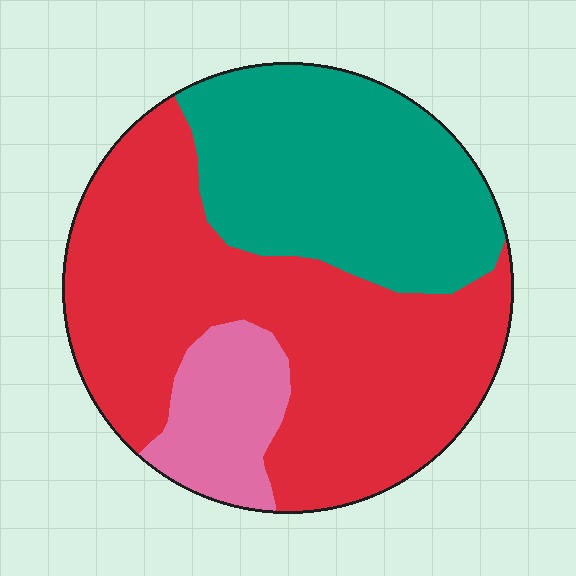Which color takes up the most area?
Red, at roughly 55%.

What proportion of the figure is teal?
Teal takes up between a quarter and a half of the figure.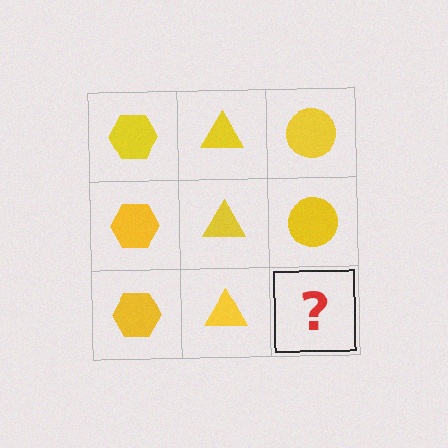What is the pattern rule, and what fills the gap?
The rule is that each column has a consistent shape. The gap should be filled with a yellow circle.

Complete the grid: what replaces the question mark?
The question mark should be replaced with a yellow circle.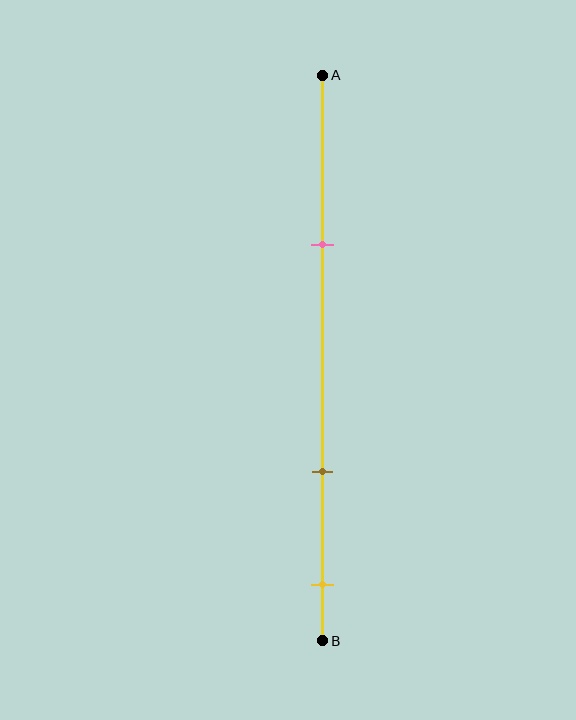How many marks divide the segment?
There are 3 marks dividing the segment.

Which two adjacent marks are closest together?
The brown and yellow marks are the closest adjacent pair.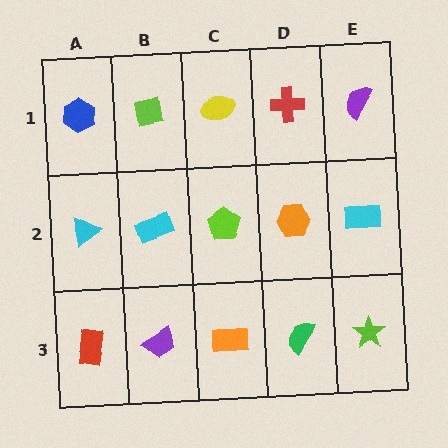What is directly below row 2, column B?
A purple trapezoid.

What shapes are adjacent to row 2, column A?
A blue hexagon (row 1, column A), a red rectangle (row 3, column A), a cyan rectangle (row 2, column B).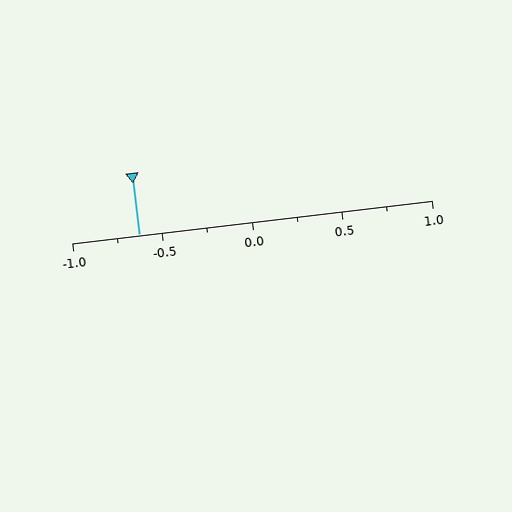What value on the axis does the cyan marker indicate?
The marker indicates approximately -0.62.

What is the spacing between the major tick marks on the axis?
The major ticks are spaced 0.5 apart.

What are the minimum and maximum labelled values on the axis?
The axis runs from -1.0 to 1.0.